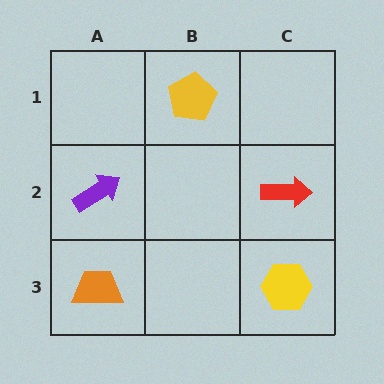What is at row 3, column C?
A yellow hexagon.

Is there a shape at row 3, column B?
No, that cell is empty.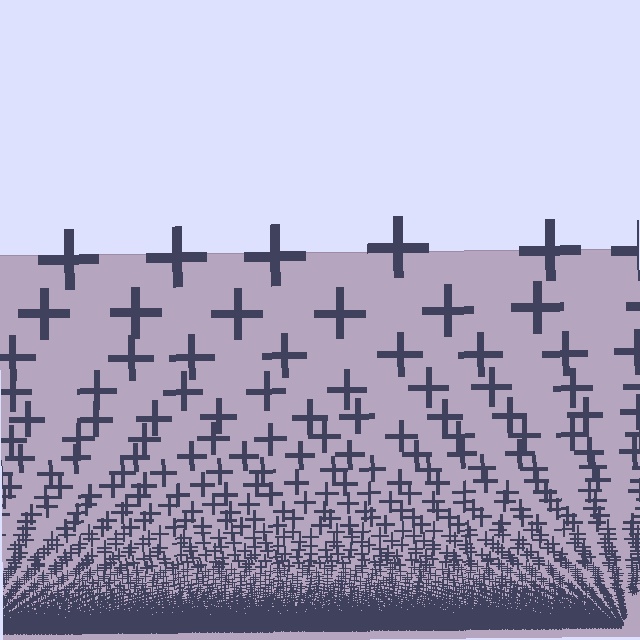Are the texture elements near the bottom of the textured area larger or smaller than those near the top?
Smaller. The gradient is inverted — elements near the bottom are smaller and denser.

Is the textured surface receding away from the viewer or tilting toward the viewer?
The surface appears to tilt toward the viewer. Texture elements get larger and sparser toward the top.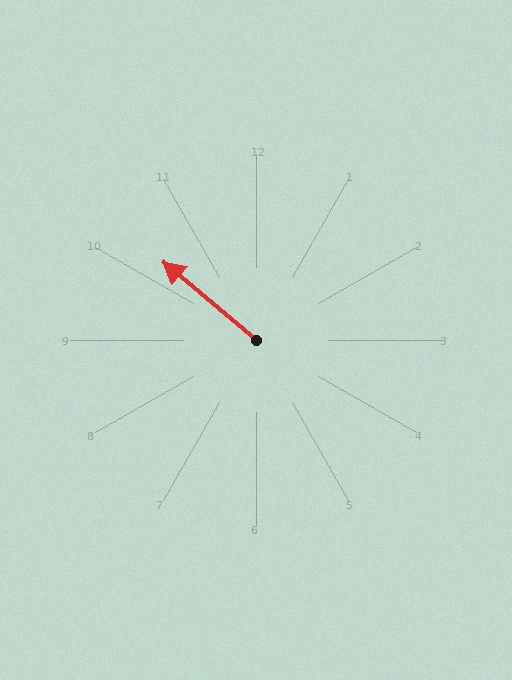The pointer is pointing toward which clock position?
Roughly 10 o'clock.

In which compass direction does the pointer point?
Northwest.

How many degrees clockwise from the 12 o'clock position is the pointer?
Approximately 310 degrees.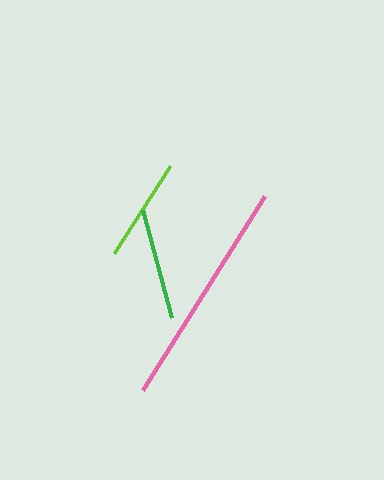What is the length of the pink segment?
The pink segment is approximately 230 pixels long.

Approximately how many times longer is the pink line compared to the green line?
The pink line is approximately 2.1 times the length of the green line.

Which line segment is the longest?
The pink line is the longest at approximately 230 pixels.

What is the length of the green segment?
The green segment is approximately 112 pixels long.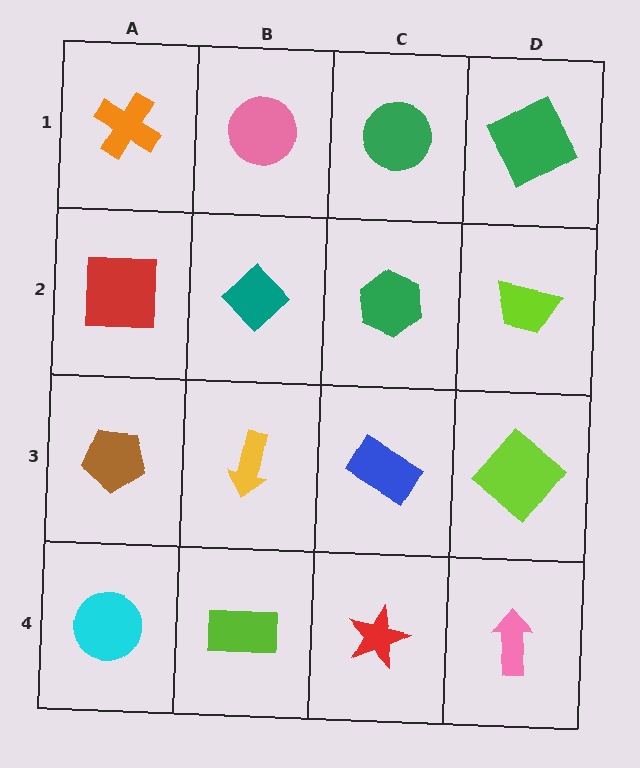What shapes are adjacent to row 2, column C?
A green circle (row 1, column C), a blue rectangle (row 3, column C), a teal diamond (row 2, column B), a lime trapezoid (row 2, column D).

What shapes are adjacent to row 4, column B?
A yellow arrow (row 3, column B), a cyan circle (row 4, column A), a red star (row 4, column C).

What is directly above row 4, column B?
A yellow arrow.